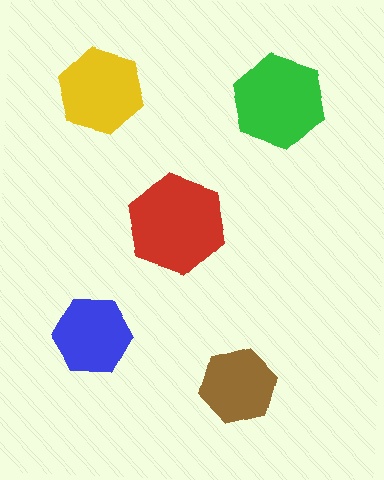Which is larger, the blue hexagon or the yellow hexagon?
The yellow one.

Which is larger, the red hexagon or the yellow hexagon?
The red one.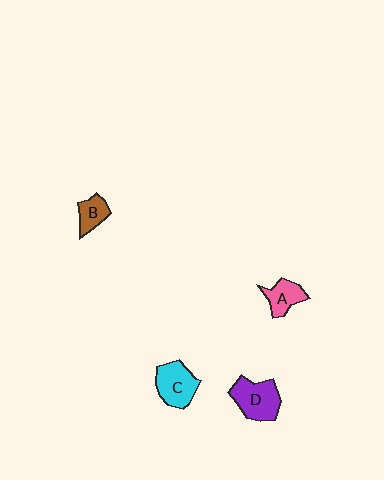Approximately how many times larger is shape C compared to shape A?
Approximately 1.4 times.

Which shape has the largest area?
Shape D (purple).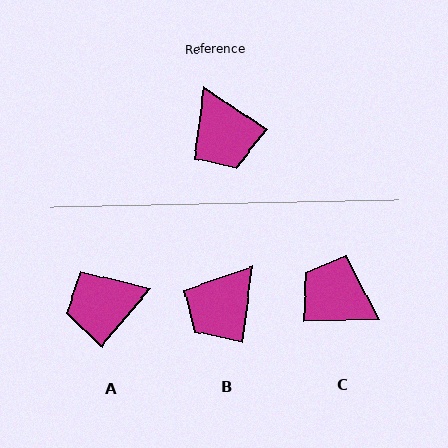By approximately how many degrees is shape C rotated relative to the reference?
Approximately 144 degrees clockwise.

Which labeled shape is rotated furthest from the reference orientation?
C, about 144 degrees away.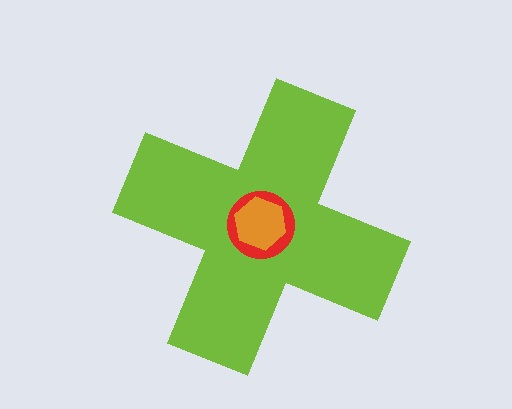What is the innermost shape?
The orange hexagon.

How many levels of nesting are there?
3.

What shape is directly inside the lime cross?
The red circle.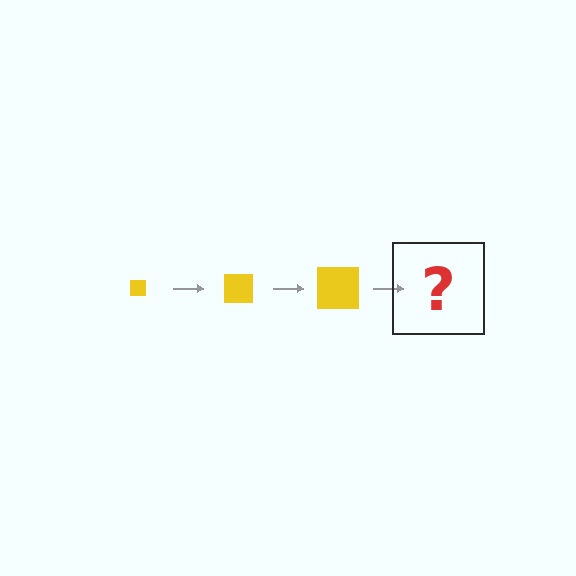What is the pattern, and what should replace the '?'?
The pattern is that the square gets progressively larger each step. The '?' should be a yellow square, larger than the previous one.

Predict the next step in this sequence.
The next step is a yellow square, larger than the previous one.